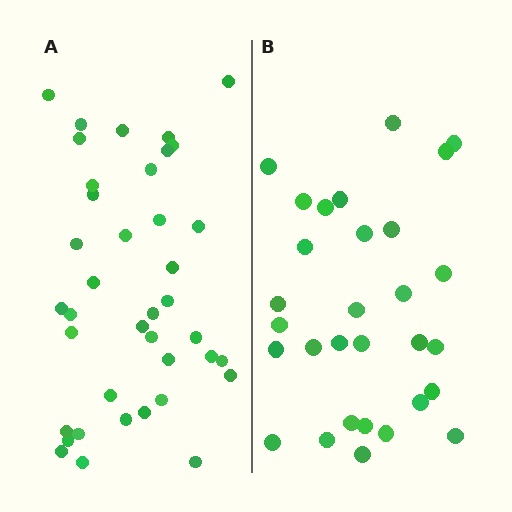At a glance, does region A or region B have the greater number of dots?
Region A (the left region) has more dots.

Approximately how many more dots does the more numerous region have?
Region A has roughly 8 or so more dots than region B.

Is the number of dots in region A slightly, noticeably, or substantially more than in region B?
Region A has noticeably more, but not dramatically so. The ratio is roughly 1.3 to 1.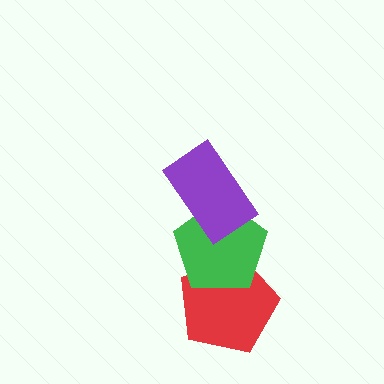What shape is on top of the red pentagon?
The green pentagon is on top of the red pentagon.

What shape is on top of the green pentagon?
The purple rectangle is on top of the green pentagon.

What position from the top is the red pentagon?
The red pentagon is 3rd from the top.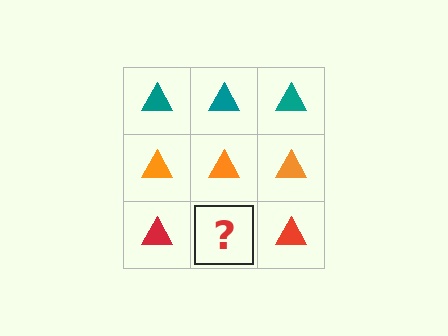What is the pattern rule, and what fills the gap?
The rule is that each row has a consistent color. The gap should be filled with a red triangle.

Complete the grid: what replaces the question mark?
The question mark should be replaced with a red triangle.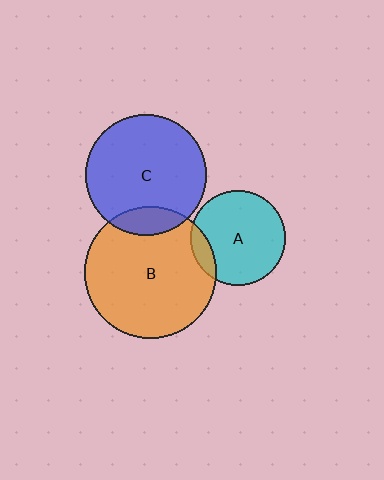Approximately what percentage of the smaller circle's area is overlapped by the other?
Approximately 15%.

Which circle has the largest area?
Circle B (orange).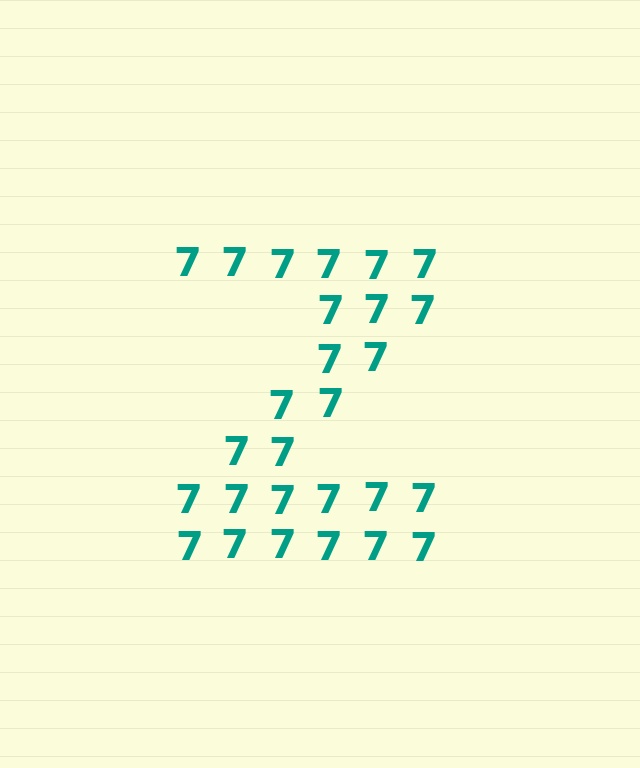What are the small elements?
The small elements are digit 7's.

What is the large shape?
The large shape is the letter Z.